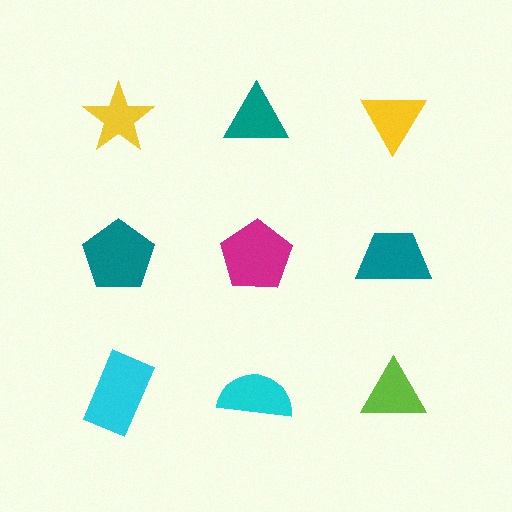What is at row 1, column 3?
A yellow triangle.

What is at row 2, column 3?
A teal trapezoid.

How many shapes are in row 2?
3 shapes.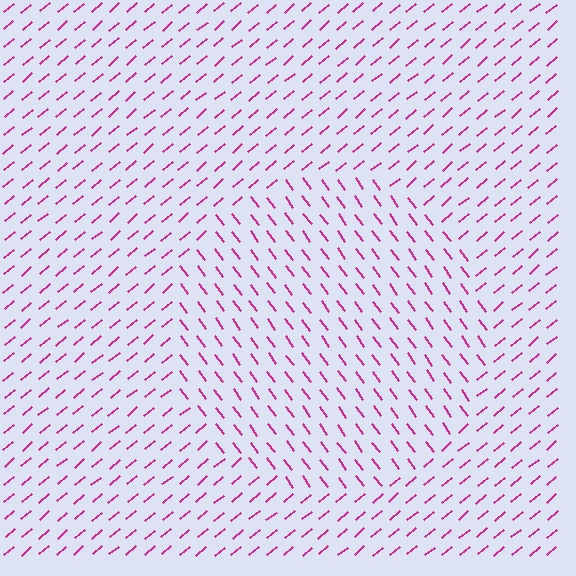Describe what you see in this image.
The image is filled with small magenta line segments. A circle region in the image has lines oriented differently from the surrounding lines, creating a visible texture boundary.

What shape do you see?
I see a circle.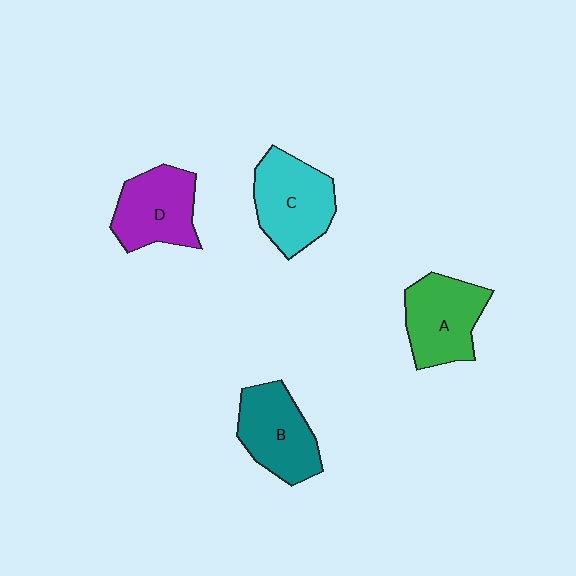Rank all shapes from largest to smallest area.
From largest to smallest: C (cyan), A (green), B (teal), D (purple).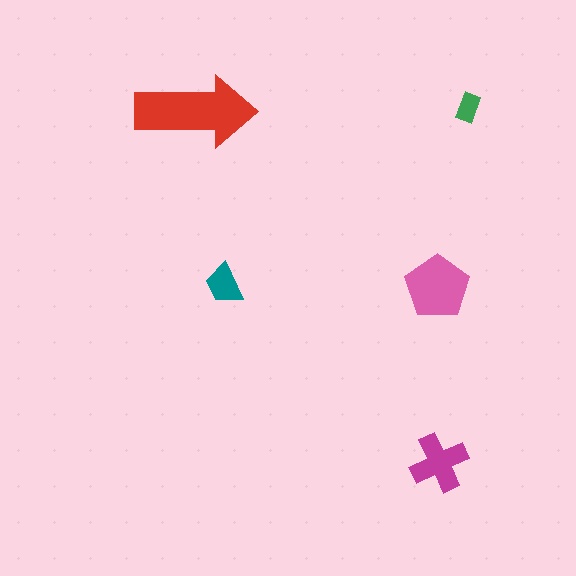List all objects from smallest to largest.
The green rectangle, the teal trapezoid, the magenta cross, the pink pentagon, the red arrow.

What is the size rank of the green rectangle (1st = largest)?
5th.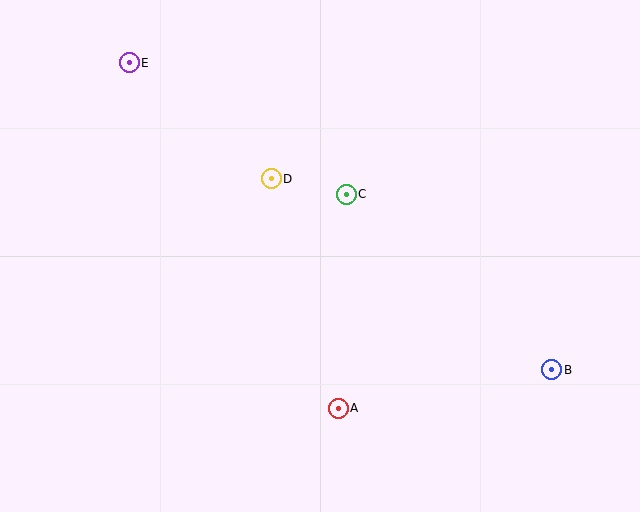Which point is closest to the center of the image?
Point C at (346, 194) is closest to the center.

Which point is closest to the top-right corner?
Point C is closest to the top-right corner.